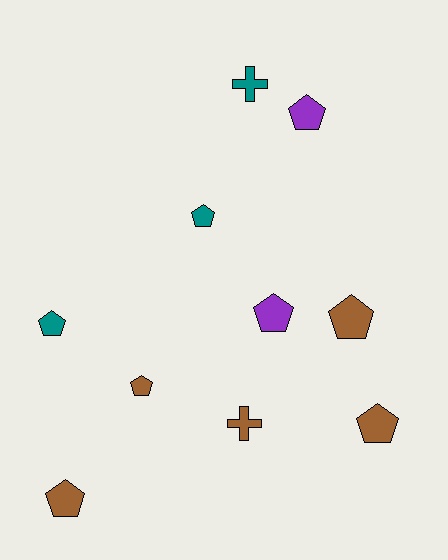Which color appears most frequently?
Brown, with 5 objects.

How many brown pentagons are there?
There are 4 brown pentagons.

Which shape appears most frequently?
Pentagon, with 8 objects.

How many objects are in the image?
There are 10 objects.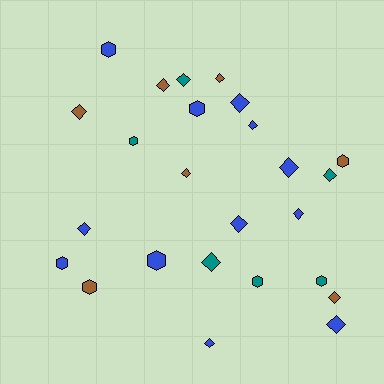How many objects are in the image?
There are 25 objects.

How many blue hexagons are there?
There are 4 blue hexagons.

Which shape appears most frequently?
Diamond, with 16 objects.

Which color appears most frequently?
Blue, with 12 objects.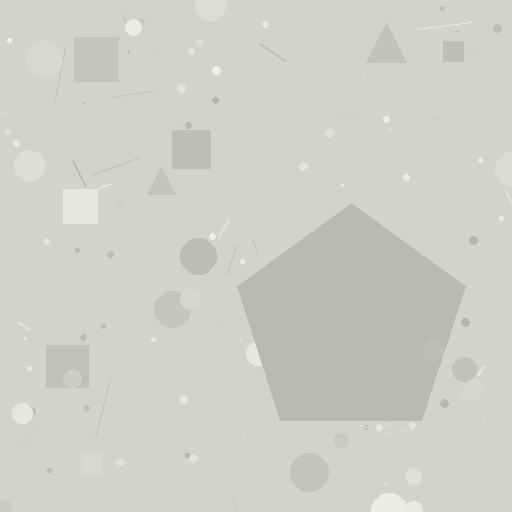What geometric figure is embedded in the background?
A pentagon is embedded in the background.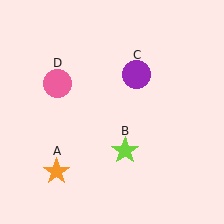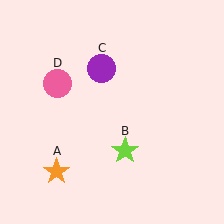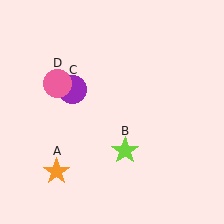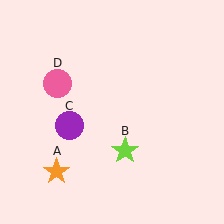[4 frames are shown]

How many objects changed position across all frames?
1 object changed position: purple circle (object C).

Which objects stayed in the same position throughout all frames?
Orange star (object A) and lime star (object B) and pink circle (object D) remained stationary.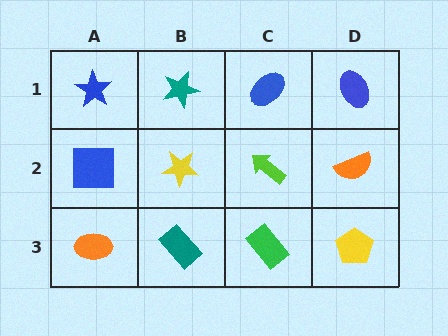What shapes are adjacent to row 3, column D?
An orange semicircle (row 2, column D), a green rectangle (row 3, column C).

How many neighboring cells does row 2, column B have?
4.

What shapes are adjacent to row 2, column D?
A blue ellipse (row 1, column D), a yellow pentagon (row 3, column D), a lime arrow (row 2, column C).